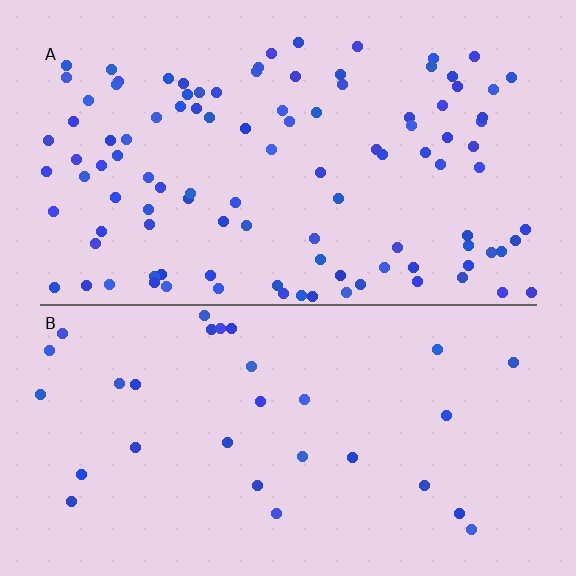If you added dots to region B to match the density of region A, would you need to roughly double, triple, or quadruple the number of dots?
Approximately triple.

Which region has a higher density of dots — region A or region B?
A (the top).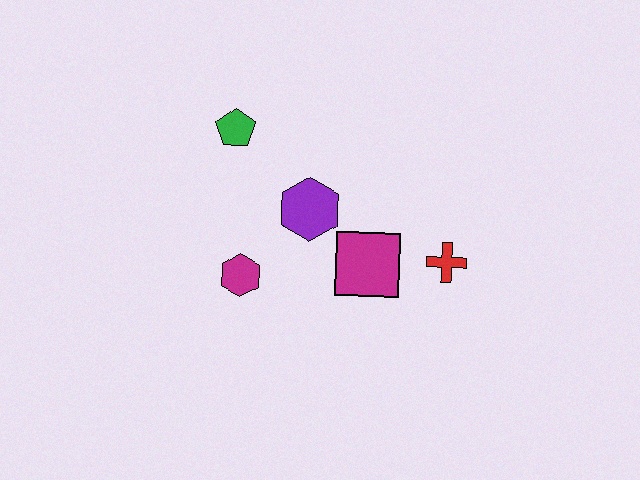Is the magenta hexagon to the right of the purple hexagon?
No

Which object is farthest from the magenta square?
The green pentagon is farthest from the magenta square.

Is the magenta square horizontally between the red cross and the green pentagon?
Yes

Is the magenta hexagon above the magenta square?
No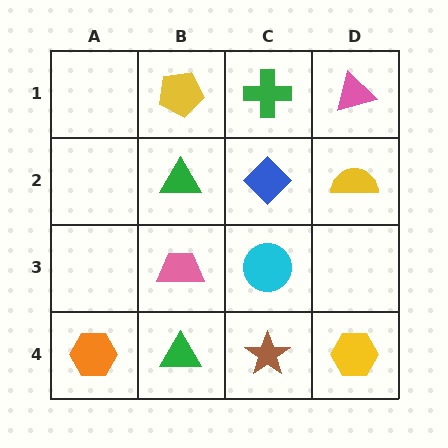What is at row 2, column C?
A blue diamond.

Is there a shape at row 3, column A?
No, that cell is empty.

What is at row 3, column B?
A pink trapezoid.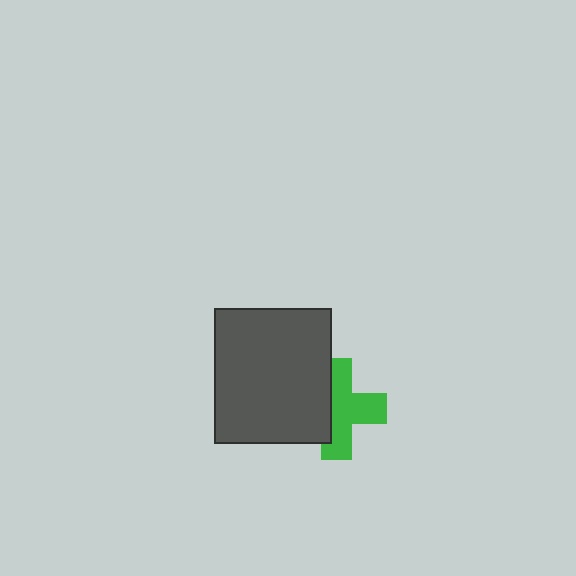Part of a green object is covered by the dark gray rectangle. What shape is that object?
It is a cross.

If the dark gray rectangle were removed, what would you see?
You would see the complete green cross.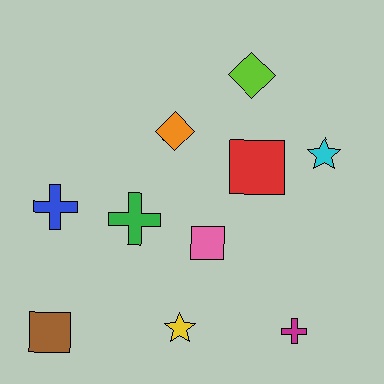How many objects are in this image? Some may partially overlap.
There are 10 objects.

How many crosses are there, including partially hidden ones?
There are 3 crosses.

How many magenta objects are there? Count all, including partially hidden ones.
There is 1 magenta object.